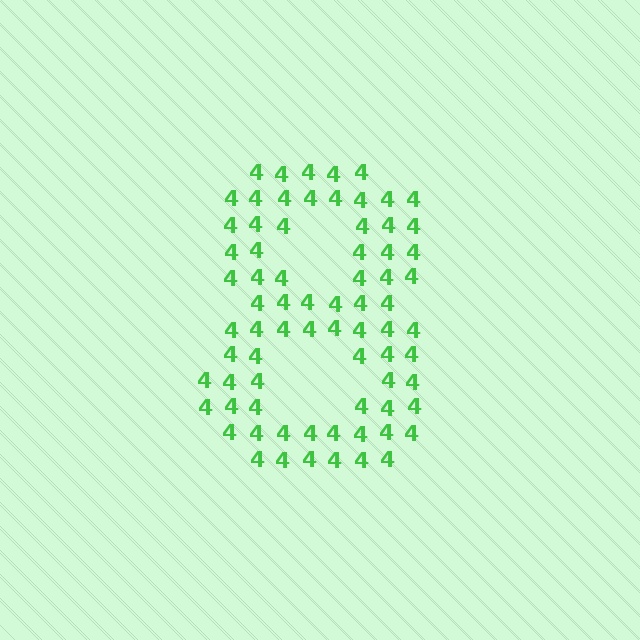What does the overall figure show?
The overall figure shows the digit 8.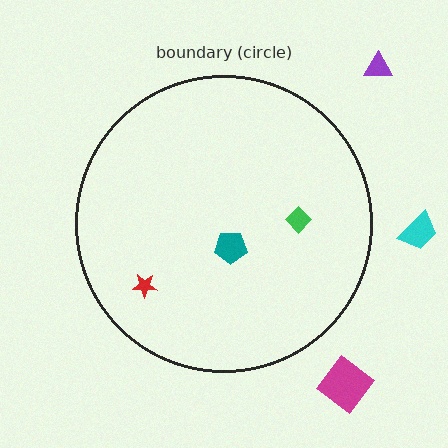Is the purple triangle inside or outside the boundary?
Outside.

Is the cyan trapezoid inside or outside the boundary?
Outside.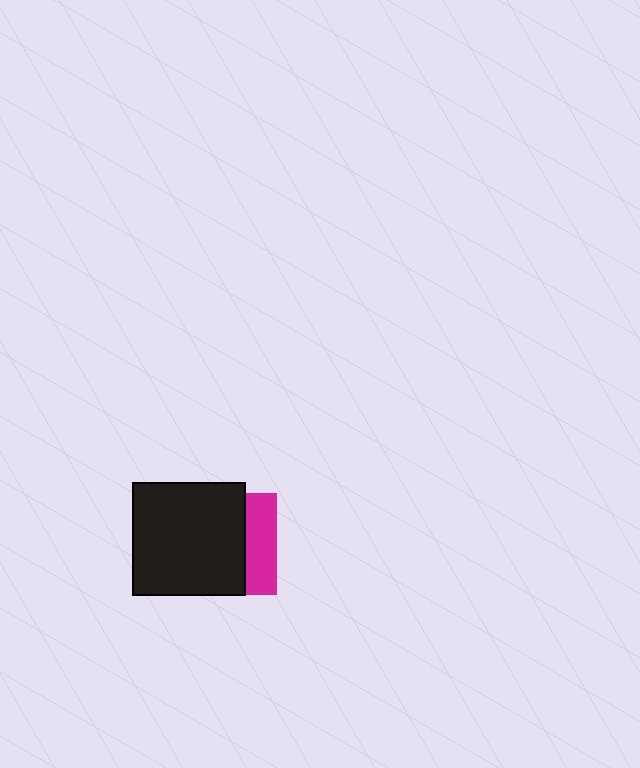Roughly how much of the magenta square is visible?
A small part of it is visible (roughly 31%).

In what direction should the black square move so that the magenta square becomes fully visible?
The black square should move left. That is the shortest direction to clear the overlap and leave the magenta square fully visible.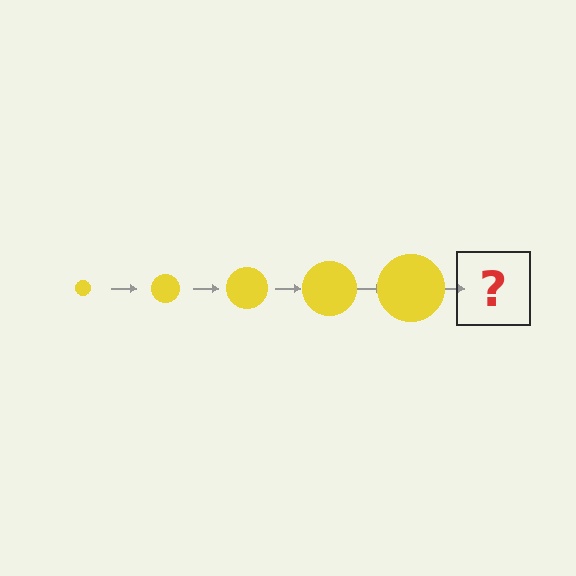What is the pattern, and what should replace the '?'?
The pattern is that the circle gets progressively larger each step. The '?' should be a yellow circle, larger than the previous one.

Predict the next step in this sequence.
The next step is a yellow circle, larger than the previous one.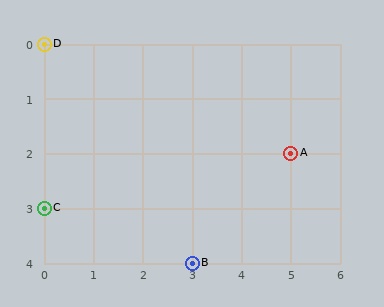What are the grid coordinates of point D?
Point D is at grid coordinates (0, 0).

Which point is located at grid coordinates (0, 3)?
Point C is at (0, 3).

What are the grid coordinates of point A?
Point A is at grid coordinates (5, 2).